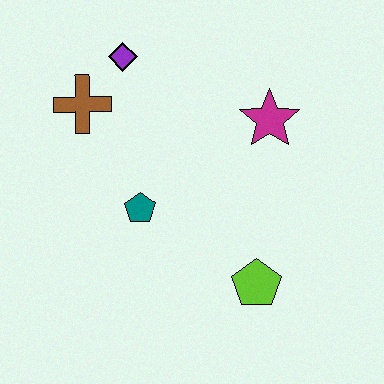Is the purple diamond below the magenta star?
No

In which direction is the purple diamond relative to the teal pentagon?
The purple diamond is above the teal pentagon.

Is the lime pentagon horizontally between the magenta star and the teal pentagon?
Yes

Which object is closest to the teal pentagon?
The brown cross is closest to the teal pentagon.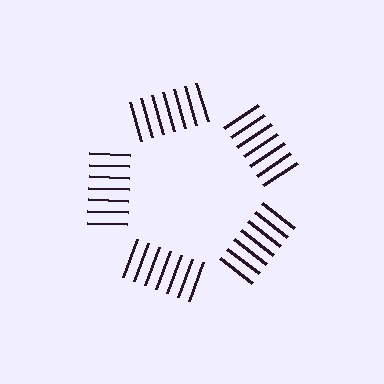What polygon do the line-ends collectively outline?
An illusory pentagon — the line segments terminate on its edges but no continuous stroke is drawn.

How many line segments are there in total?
35 — 7 along each of the 5 edges.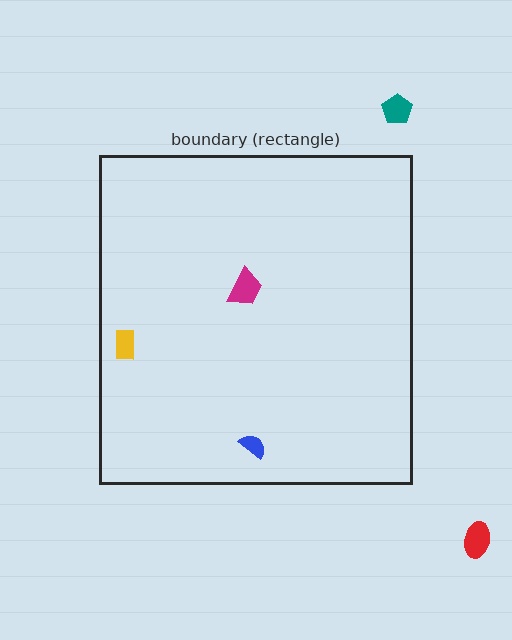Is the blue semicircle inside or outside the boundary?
Inside.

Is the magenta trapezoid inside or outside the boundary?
Inside.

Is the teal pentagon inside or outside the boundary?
Outside.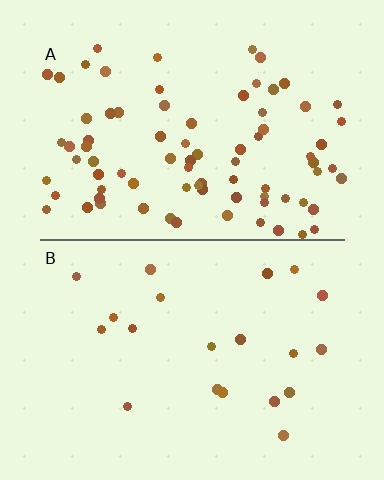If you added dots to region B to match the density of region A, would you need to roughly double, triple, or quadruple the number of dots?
Approximately quadruple.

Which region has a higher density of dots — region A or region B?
A (the top).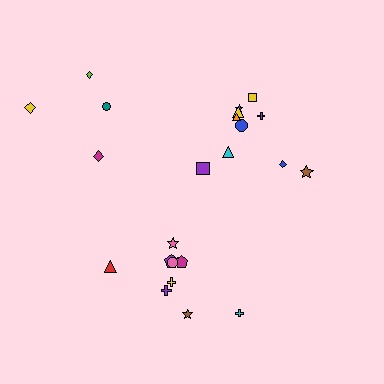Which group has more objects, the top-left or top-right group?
The top-right group.